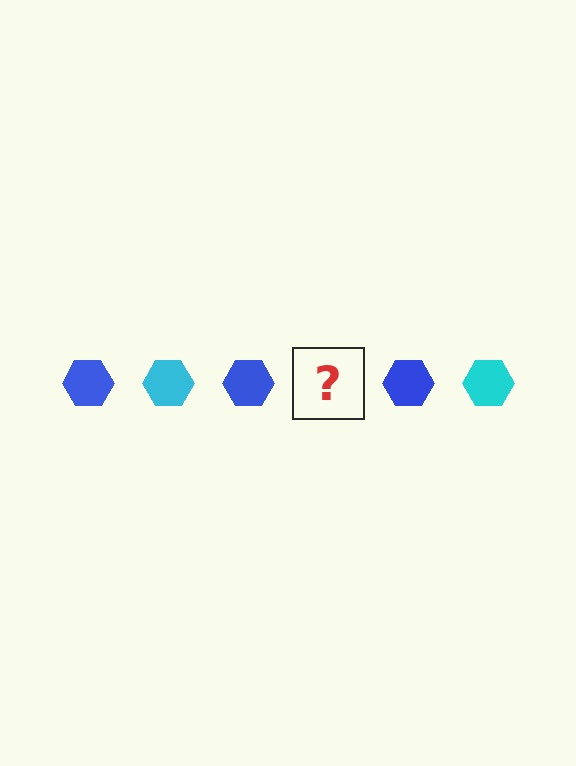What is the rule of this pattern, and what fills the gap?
The rule is that the pattern cycles through blue, cyan hexagons. The gap should be filled with a cyan hexagon.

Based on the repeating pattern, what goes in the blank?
The blank should be a cyan hexagon.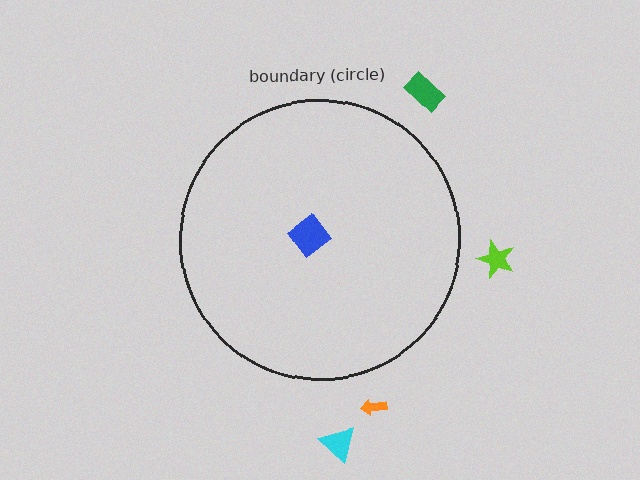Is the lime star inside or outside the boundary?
Outside.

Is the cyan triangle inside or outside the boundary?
Outside.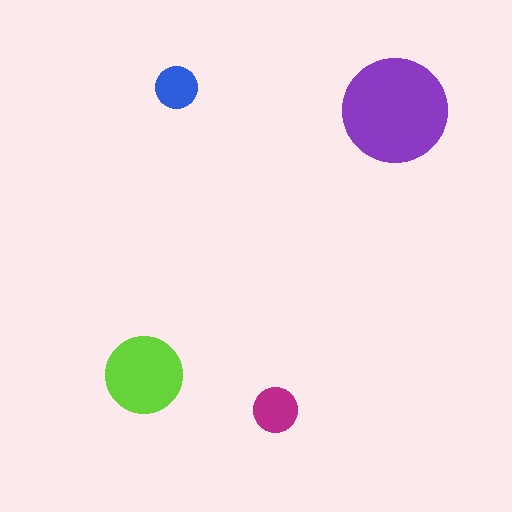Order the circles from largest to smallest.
the purple one, the lime one, the magenta one, the blue one.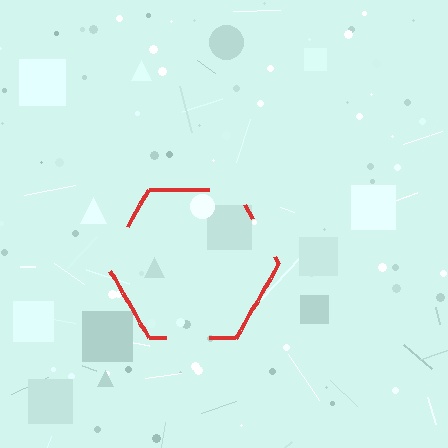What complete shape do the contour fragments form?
The contour fragments form a hexagon.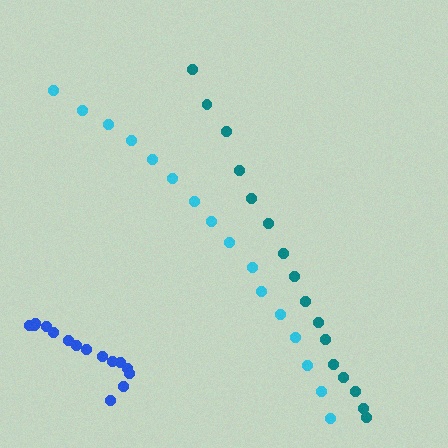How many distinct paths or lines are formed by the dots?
There are 3 distinct paths.